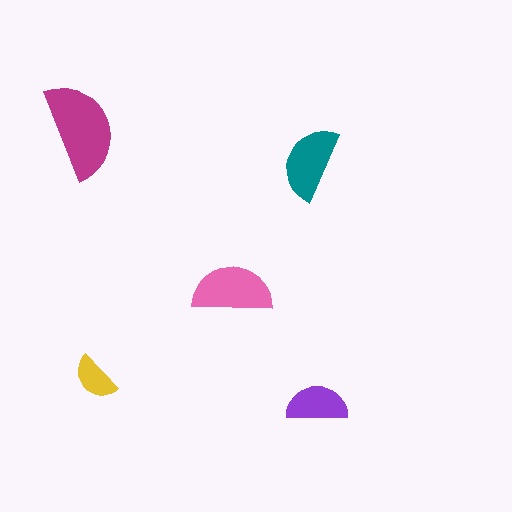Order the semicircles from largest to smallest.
the magenta one, the pink one, the teal one, the purple one, the yellow one.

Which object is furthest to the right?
The purple semicircle is rightmost.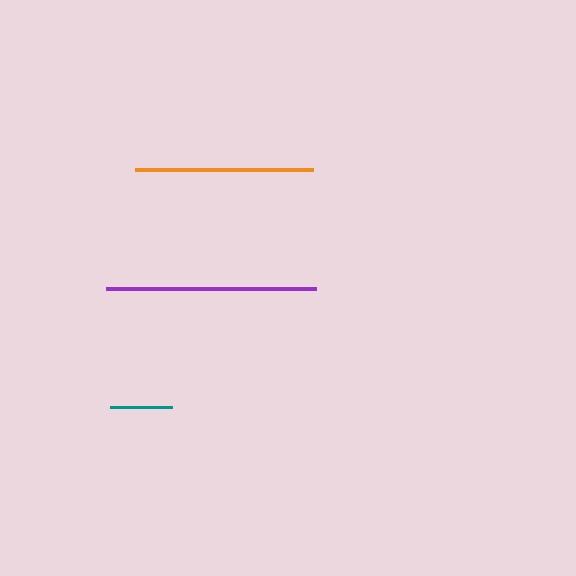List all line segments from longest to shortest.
From longest to shortest: purple, orange, teal.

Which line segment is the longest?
The purple line is the longest at approximately 209 pixels.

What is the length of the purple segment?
The purple segment is approximately 209 pixels long.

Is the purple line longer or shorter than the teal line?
The purple line is longer than the teal line.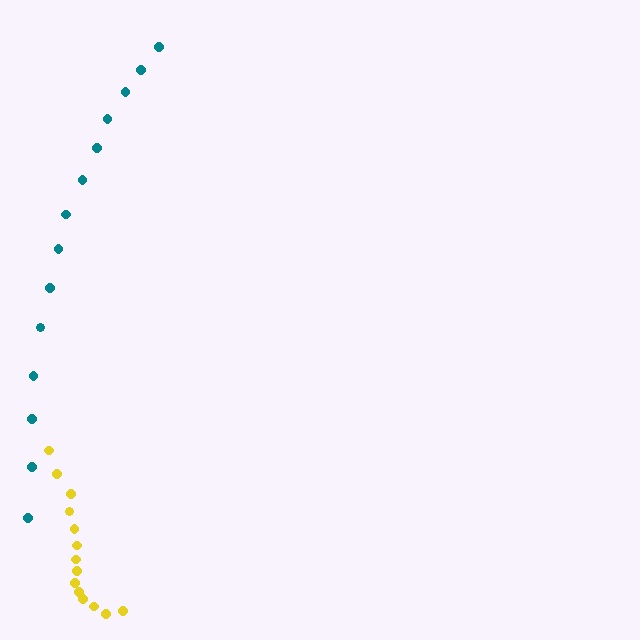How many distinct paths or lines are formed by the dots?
There are 2 distinct paths.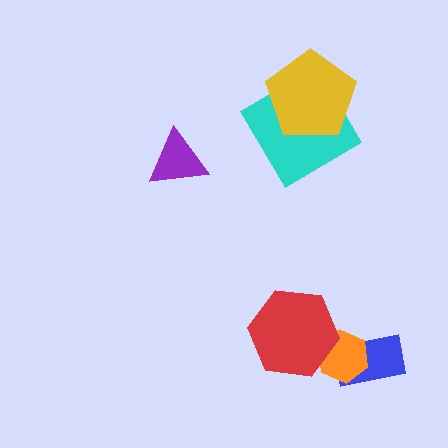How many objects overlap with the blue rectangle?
1 object overlaps with the blue rectangle.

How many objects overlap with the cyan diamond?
1 object overlaps with the cyan diamond.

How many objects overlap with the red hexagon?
1 object overlaps with the red hexagon.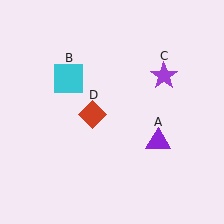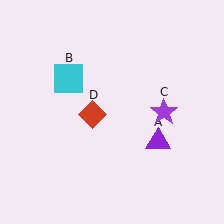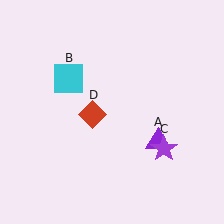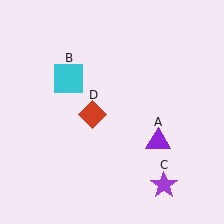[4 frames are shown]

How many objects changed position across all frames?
1 object changed position: purple star (object C).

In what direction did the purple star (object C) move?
The purple star (object C) moved down.